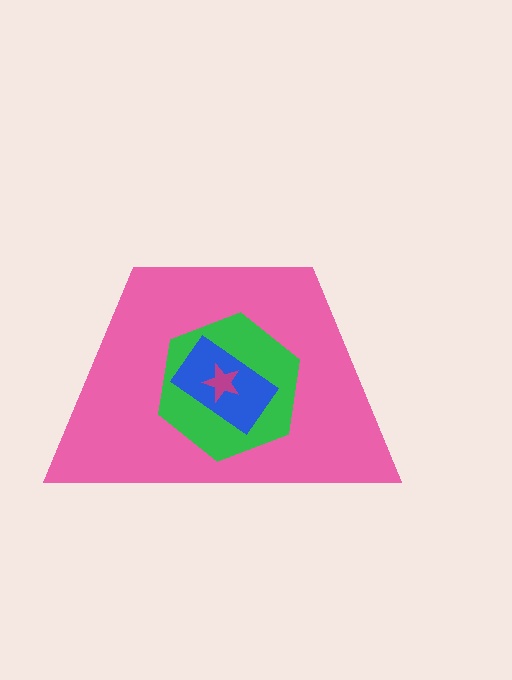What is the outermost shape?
The pink trapezoid.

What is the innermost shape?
The magenta star.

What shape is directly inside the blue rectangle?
The magenta star.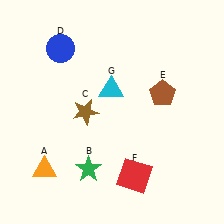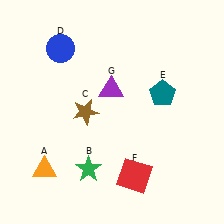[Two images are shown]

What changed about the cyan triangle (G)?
In Image 1, G is cyan. In Image 2, it changed to purple.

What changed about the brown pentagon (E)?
In Image 1, E is brown. In Image 2, it changed to teal.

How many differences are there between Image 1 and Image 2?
There are 2 differences between the two images.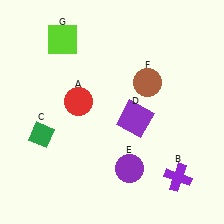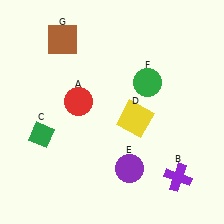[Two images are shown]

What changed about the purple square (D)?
In Image 1, D is purple. In Image 2, it changed to yellow.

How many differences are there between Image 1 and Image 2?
There are 3 differences between the two images.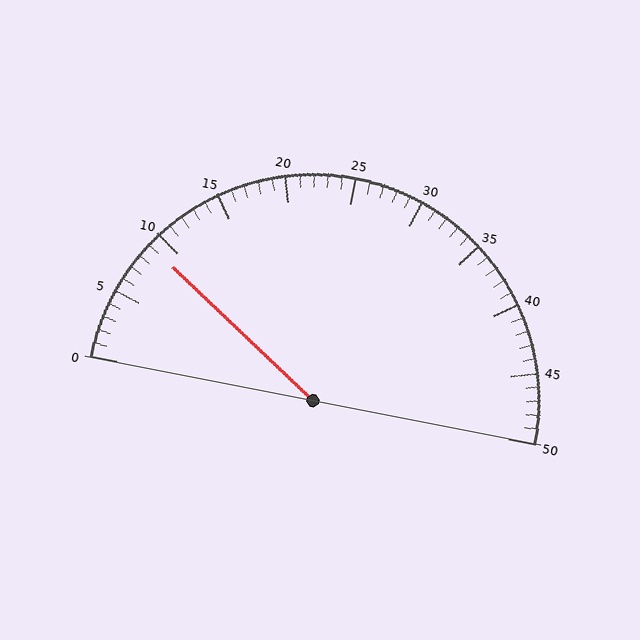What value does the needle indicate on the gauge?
The needle indicates approximately 9.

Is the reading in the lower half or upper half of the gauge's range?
The reading is in the lower half of the range (0 to 50).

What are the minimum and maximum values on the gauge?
The gauge ranges from 0 to 50.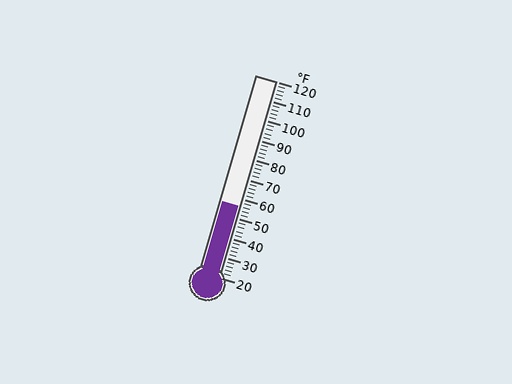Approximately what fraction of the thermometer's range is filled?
The thermometer is filled to approximately 35% of its range.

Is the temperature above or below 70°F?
The temperature is below 70°F.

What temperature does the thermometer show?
The thermometer shows approximately 56°F.